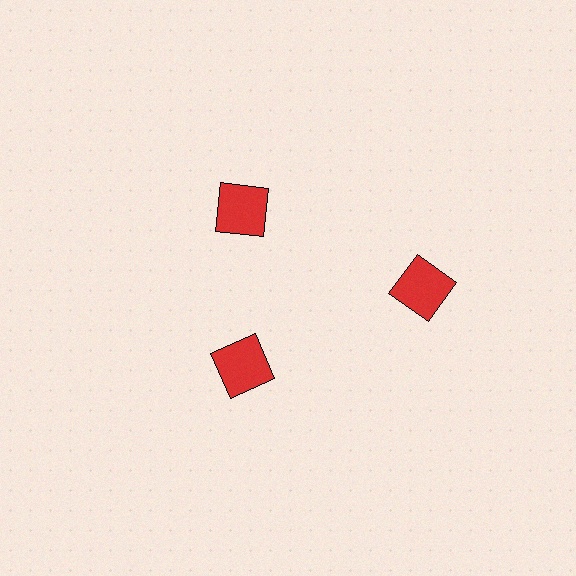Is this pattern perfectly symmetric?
No. The 3 red squares are arranged in a ring, but one element near the 3 o'clock position is pushed outward from the center, breaking the 3-fold rotational symmetry.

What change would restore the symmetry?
The symmetry would be restored by moving it inward, back onto the ring so that all 3 squares sit at equal angles and equal distance from the center.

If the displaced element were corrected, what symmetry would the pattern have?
It would have 3-fold rotational symmetry — the pattern would map onto itself every 120 degrees.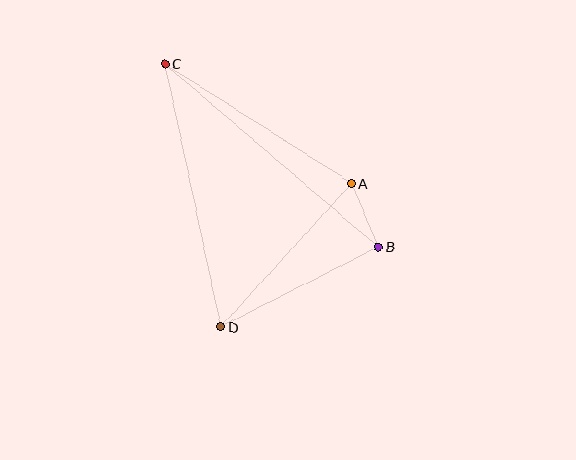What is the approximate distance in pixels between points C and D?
The distance between C and D is approximately 269 pixels.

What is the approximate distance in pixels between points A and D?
The distance between A and D is approximately 194 pixels.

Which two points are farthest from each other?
Points B and C are farthest from each other.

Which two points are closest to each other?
Points A and B are closest to each other.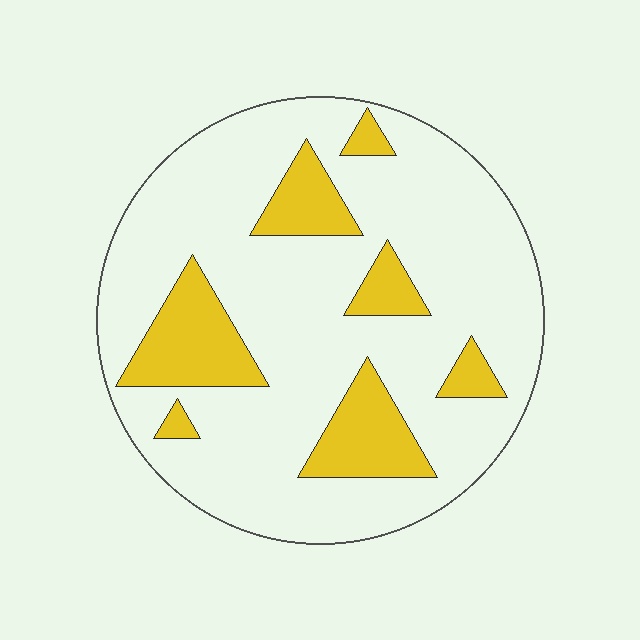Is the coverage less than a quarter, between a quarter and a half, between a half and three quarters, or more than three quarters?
Less than a quarter.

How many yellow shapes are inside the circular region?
7.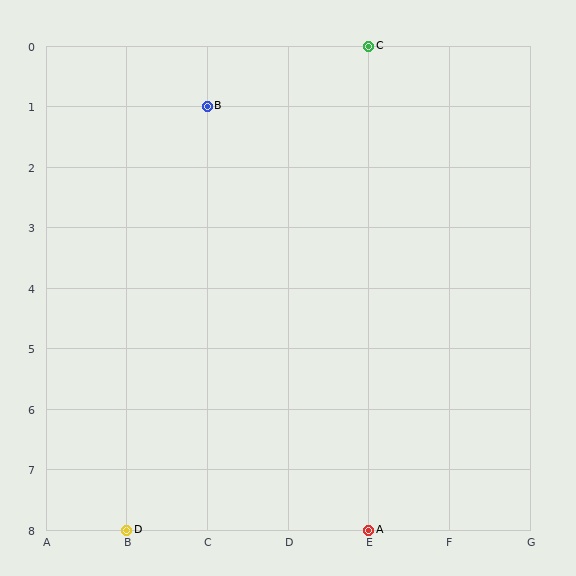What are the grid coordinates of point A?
Point A is at grid coordinates (E, 8).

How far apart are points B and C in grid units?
Points B and C are 2 columns and 1 row apart (about 2.2 grid units diagonally).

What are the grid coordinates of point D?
Point D is at grid coordinates (B, 8).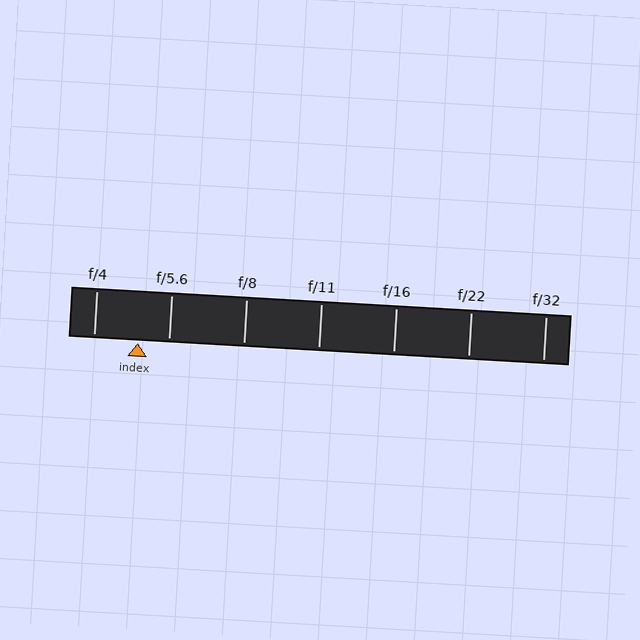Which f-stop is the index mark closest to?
The index mark is closest to f/5.6.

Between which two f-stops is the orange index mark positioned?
The index mark is between f/4 and f/5.6.